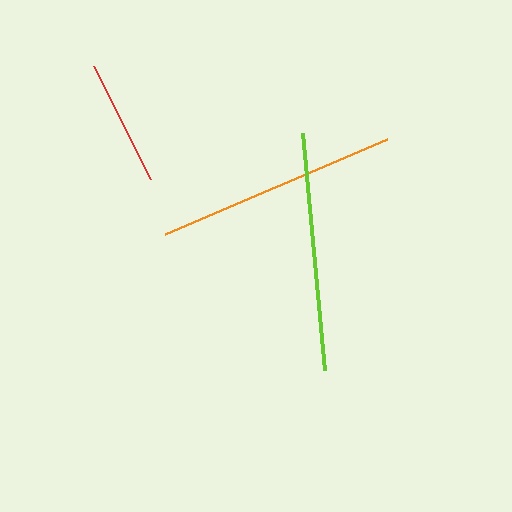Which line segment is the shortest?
The red line is the shortest at approximately 127 pixels.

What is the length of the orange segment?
The orange segment is approximately 241 pixels long.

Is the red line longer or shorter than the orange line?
The orange line is longer than the red line.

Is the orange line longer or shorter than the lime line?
The orange line is longer than the lime line.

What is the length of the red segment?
The red segment is approximately 127 pixels long.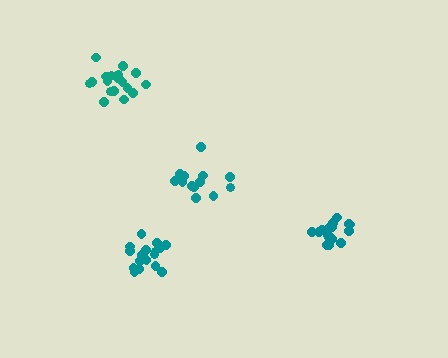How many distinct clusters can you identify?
There are 4 distinct clusters.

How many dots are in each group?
Group 1: 18 dots, Group 2: 13 dots, Group 3: 17 dots, Group 4: 18 dots (66 total).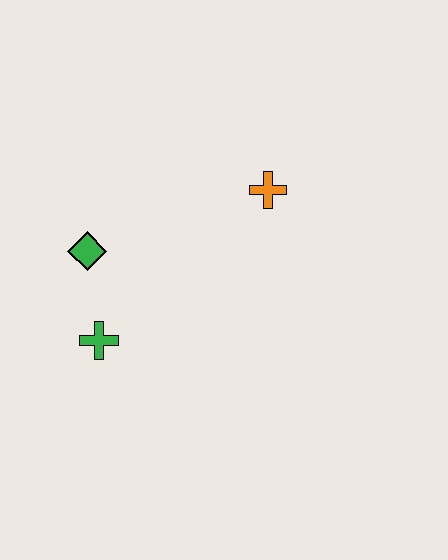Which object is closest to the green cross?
The green diamond is closest to the green cross.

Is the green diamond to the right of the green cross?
No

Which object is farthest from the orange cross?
The green cross is farthest from the orange cross.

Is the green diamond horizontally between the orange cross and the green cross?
No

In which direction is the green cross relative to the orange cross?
The green cross is to the left of the orange cross.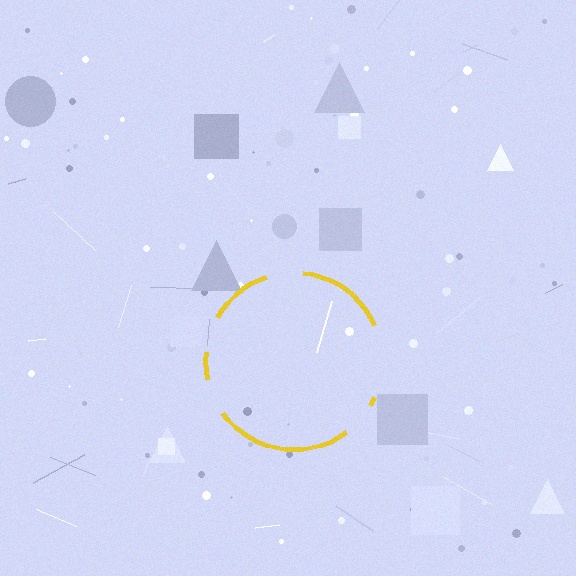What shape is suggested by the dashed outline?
The dashed outline suggests a circle.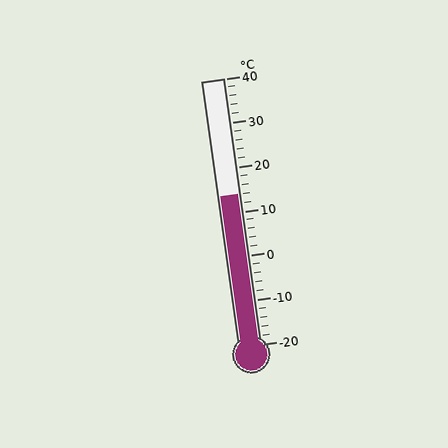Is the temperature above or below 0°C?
The temperature is above 0°C.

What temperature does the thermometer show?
The thermometer shows approximately 14°C.